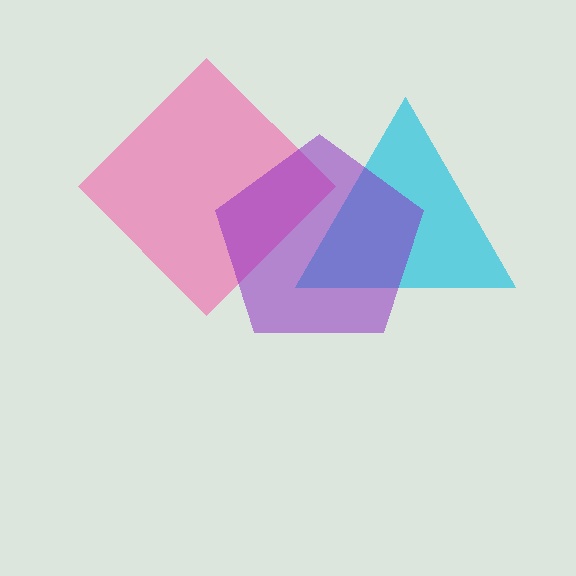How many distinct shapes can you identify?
There are 3 distinct shapes: a pink diamond, a cyan triangle, a purple pentagon.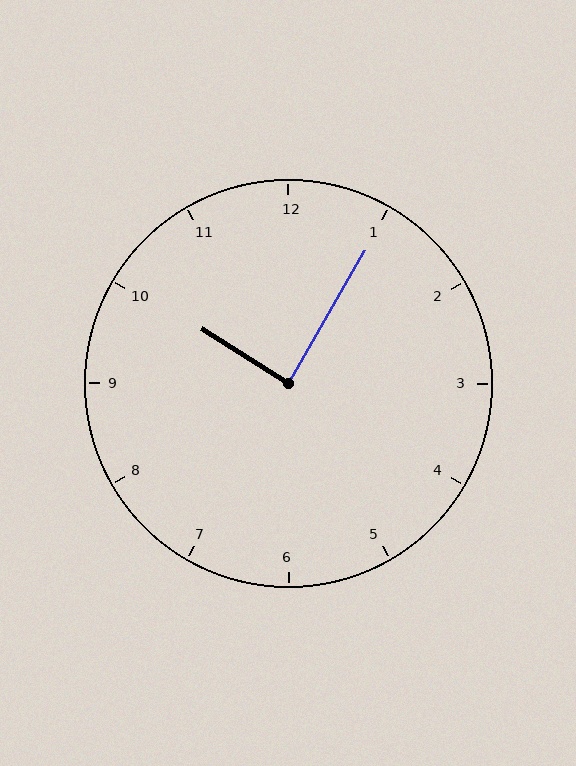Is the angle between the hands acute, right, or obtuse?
It is right.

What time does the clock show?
10:05.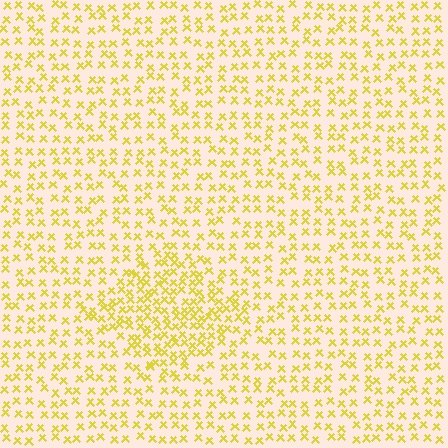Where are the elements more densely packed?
The elements are more densely packed inside the diamond boundary.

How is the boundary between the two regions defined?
The boundary is defined by a change in element density (approximately 1.8x ratio). All elements are the same color, size, and shape.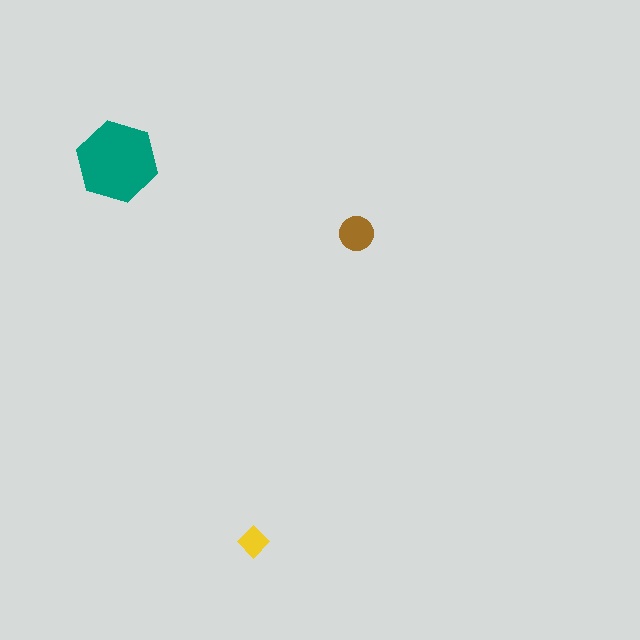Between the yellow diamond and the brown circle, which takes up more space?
The brown circle.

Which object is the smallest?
The yellow diamond.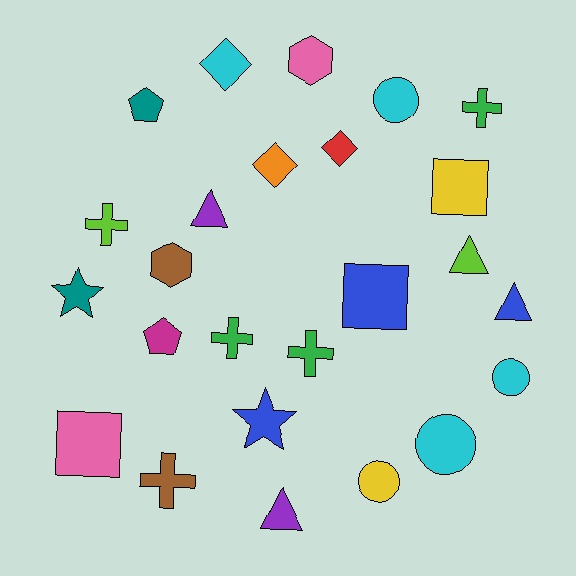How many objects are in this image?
There are 25 objects.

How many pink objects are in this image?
There are 2 pink objects.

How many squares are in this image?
There are 3 squares.